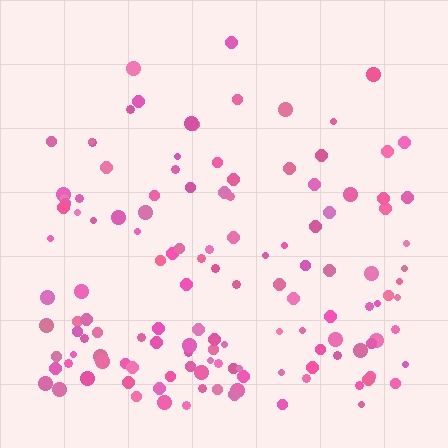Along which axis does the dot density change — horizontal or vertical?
Vertical.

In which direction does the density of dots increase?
From top to bottom, with the bottom side densest.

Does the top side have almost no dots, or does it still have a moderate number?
Still a moderate number, just noticeably fewer than the bottom.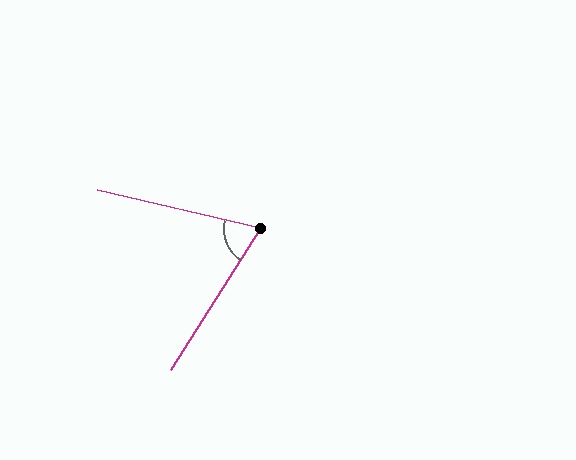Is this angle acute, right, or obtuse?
It is acute.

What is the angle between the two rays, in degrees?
Approximately 71 degrees.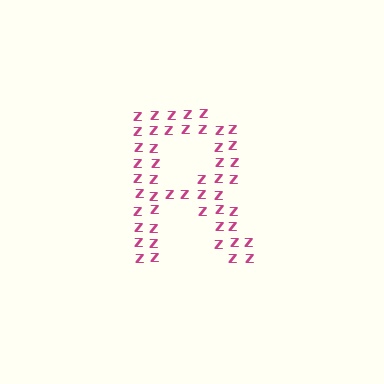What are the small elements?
The small elements are letter Z's.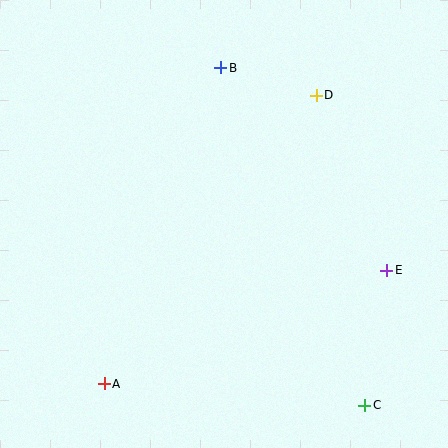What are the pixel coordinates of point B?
Point B is at (221, 68).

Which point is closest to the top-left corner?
Point B is closest to the top-left corner.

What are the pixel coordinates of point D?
Point D is at (316, 95).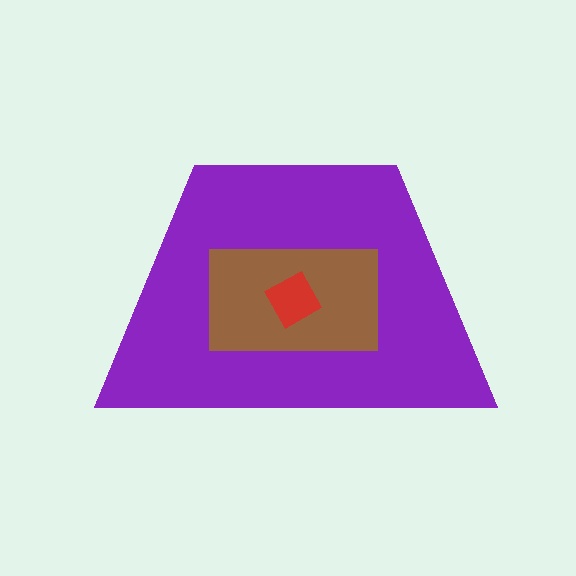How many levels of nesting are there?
3.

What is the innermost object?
The red square.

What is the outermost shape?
The purple trapezoid.